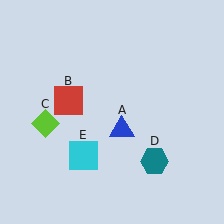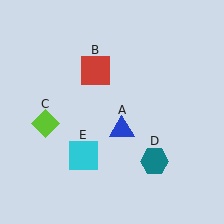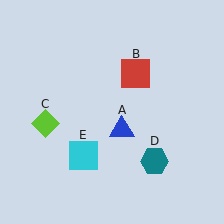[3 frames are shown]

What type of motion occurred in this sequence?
The red square (object B) rotated clockwise around the center of the scene.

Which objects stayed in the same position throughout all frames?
Blue triangle (object A) and lime diamond (object C) and teal hexagon (object D) and cyan square (object E) remained stationary.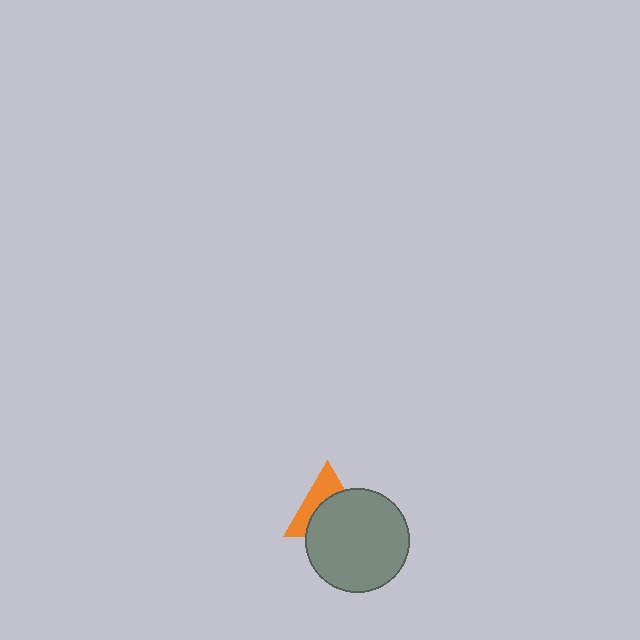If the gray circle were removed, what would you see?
You would see the complete orange triangle.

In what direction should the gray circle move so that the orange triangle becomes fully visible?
The gray circle should move down. That is the shortest direction to clear the overlap and leave the orange triangle fully visible.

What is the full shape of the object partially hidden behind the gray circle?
The partially hidden object is an orange triangle.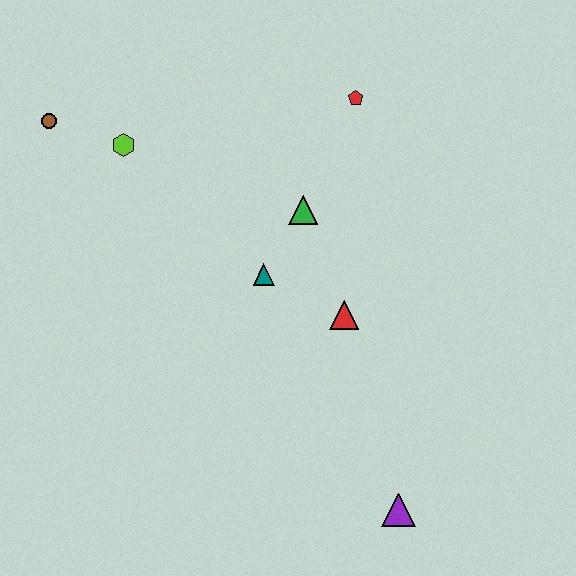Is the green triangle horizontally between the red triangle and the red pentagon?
No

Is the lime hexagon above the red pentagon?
No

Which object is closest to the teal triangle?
The green triangle is closest to the teal triangle.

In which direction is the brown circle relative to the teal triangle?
The brown circle is to the left of the teal triangle.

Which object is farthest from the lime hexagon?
The purple triangle is farthest from the lime hexagon.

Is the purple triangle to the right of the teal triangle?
Yes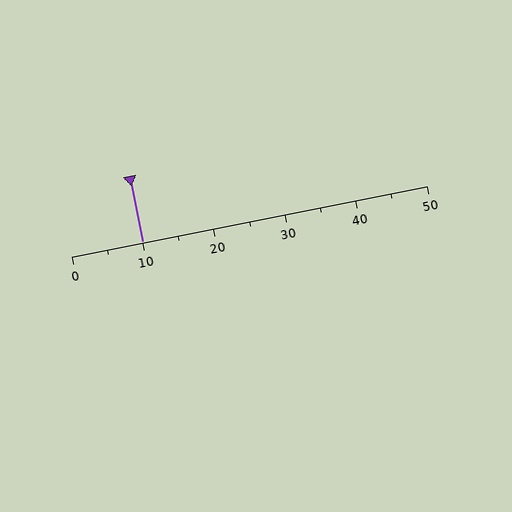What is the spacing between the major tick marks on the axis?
The major ticks are spaced 10 apart.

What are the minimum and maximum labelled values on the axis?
The axis runs from 0 to 50.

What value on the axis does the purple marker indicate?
The marker indicates approximately 10.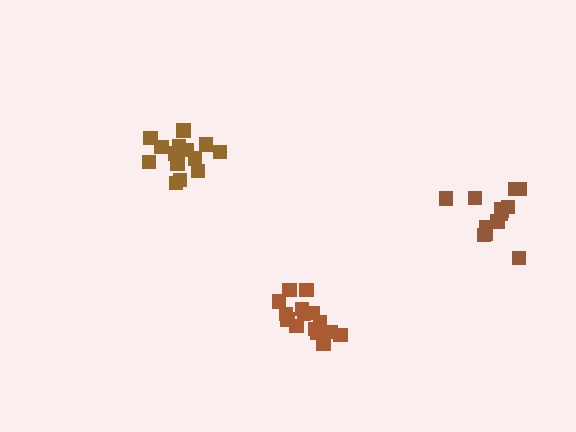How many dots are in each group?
Group 1: 13 dots, Group 2: 15 dots, Group 3: 14 dots (42 total).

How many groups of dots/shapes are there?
There are 3 groups.